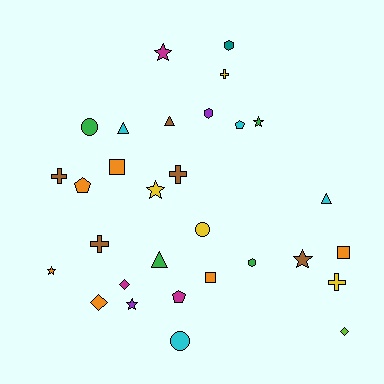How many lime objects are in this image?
There is 1 lime object.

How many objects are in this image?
There are 30 objects.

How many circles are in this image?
There are 3 circles.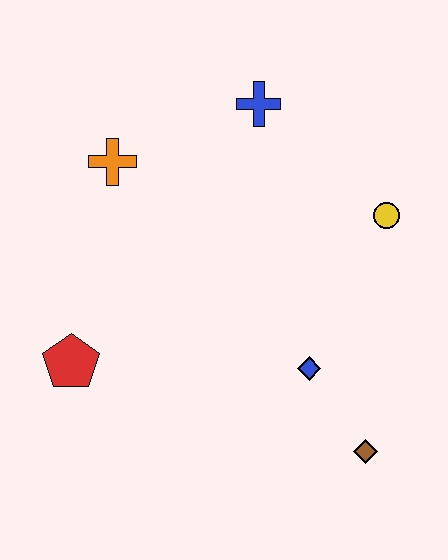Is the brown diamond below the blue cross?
Yes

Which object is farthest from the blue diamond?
The orange cross is farthest from the blue diamond.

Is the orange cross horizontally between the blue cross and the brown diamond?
No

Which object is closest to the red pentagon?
The orange cross is closest to the red pentagon.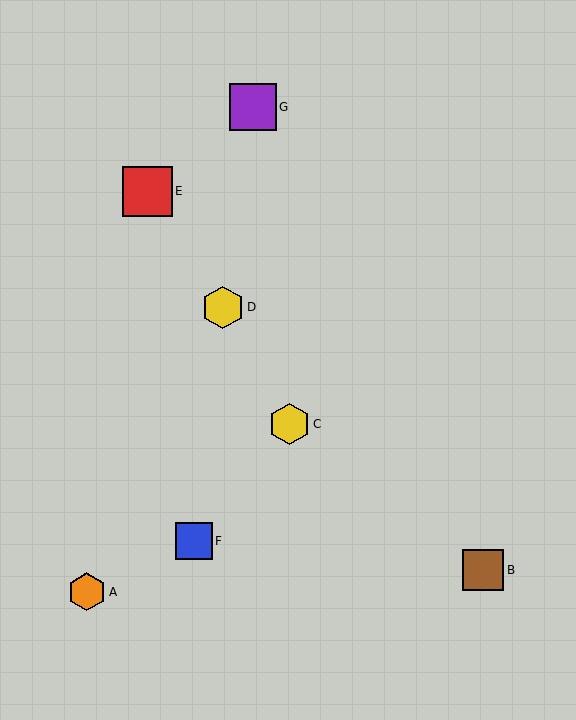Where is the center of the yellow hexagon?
The center of the yellow hexagon is at (223, 307).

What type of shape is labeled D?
Shape D is a yellow hexagon.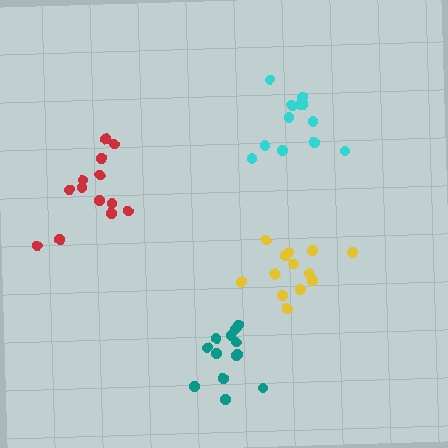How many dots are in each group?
Group 1: 13 dots, Group 2: 13 dots, Group 3: 12 dots, Group 4: 13 dots (51 total).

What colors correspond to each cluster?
The clusters are colored: yellow, red, cyan, teal.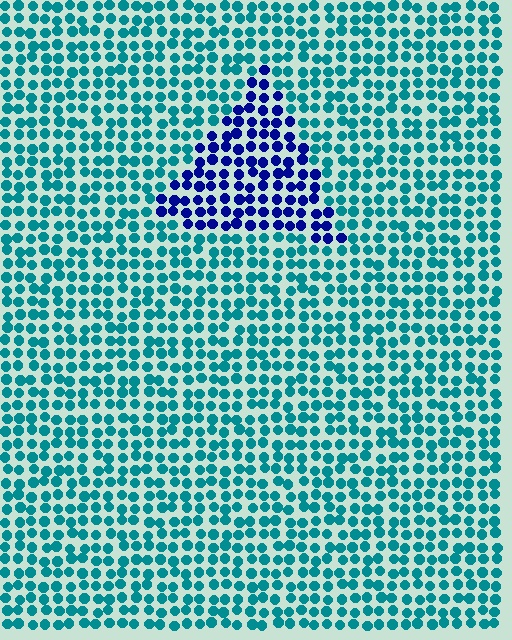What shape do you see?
I see a triangle.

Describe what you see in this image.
The image is filled with small teal elements in a uniform arrangement. A triangle-shaped region is visible where the elements are tinted to a slightly different hue, forming a subtle color boundary.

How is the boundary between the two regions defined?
The boundary is defined purely by a slight shift in hue (about 56 degrees). Spacing, size, and orientation are identical on both sides.